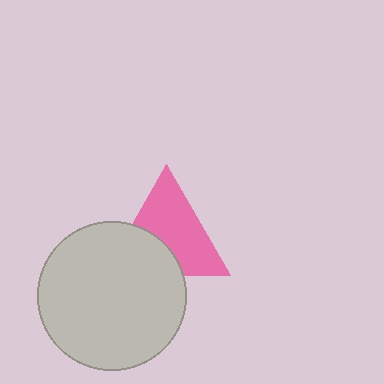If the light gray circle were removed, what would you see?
You would see the complete pink triangle.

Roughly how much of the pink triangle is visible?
About half of it is visible (roughly 64%).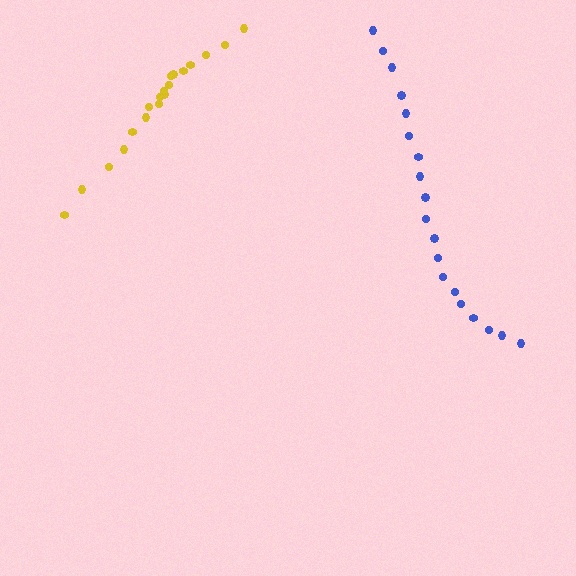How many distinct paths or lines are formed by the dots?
There are 2 distinct paths.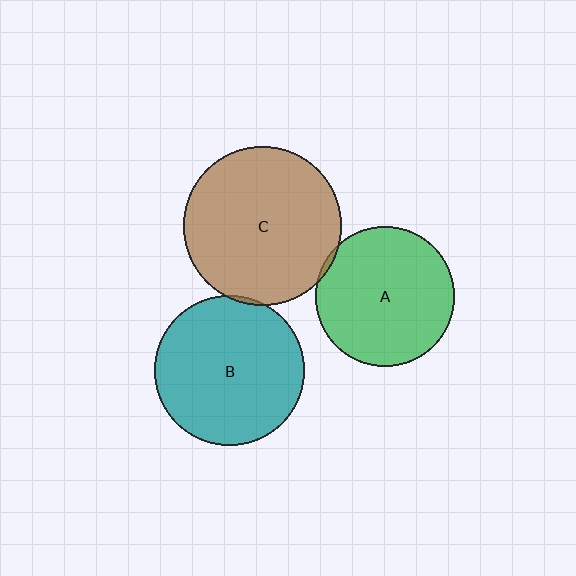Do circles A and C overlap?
Yes.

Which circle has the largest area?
Circle C (brown).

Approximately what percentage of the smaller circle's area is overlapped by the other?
Approximately 5%.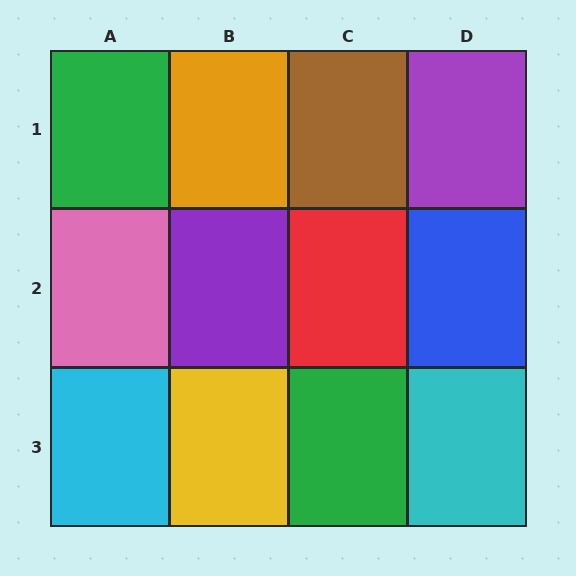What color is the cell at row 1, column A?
Green.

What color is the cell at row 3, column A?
Cyan.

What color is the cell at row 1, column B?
Orange.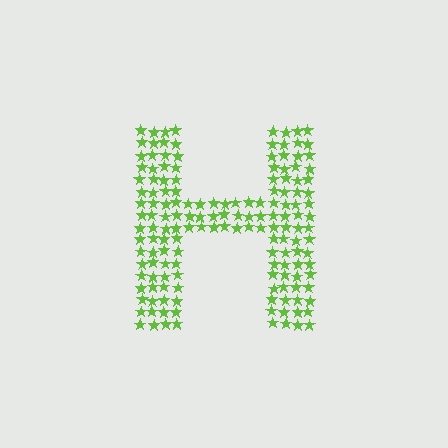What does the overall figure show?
The overall figure shows the letter H.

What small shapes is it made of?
It is made of small stars.